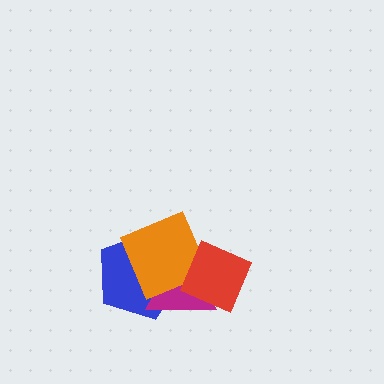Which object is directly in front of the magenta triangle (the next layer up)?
The orange square is directly in front of the magenta triangle.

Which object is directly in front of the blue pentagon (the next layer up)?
The magenta triangle is directly in front of the blue pentagon.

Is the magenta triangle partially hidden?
Yes, it is partially covered by another shape.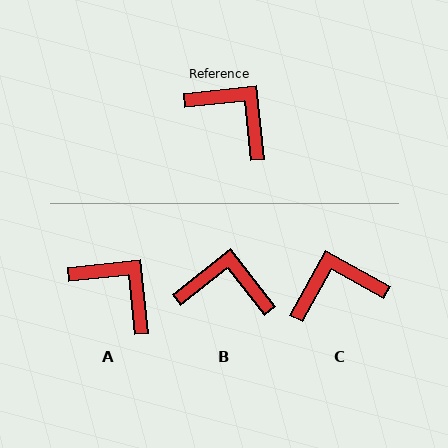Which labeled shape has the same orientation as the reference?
A.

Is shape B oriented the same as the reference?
No, it is off by about 32 degrees.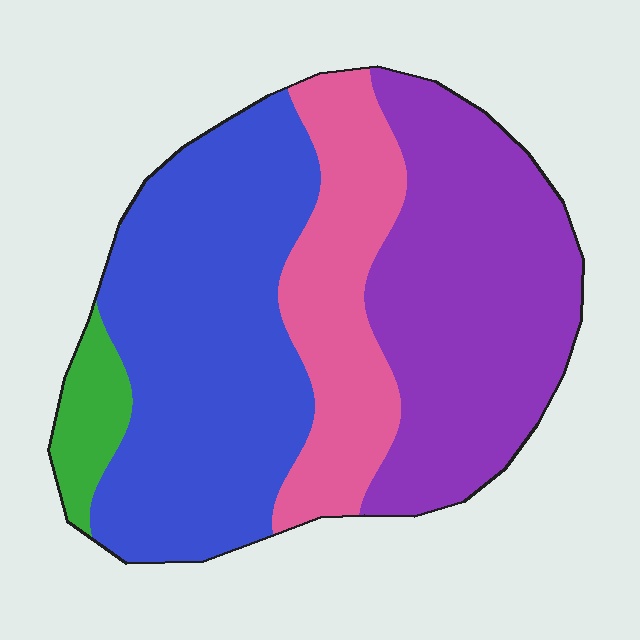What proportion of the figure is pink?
Pink takes up between a sixth and a third of the figure.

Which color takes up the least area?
Green, at roughly 5%.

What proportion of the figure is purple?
Purple takes up between a third and a half of the figure.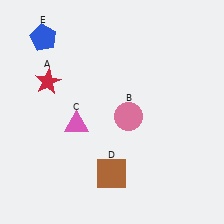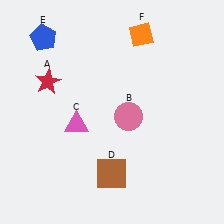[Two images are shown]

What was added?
An orange diamond (F) was added in Image 2.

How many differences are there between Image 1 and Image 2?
There is 1 difference between the two images.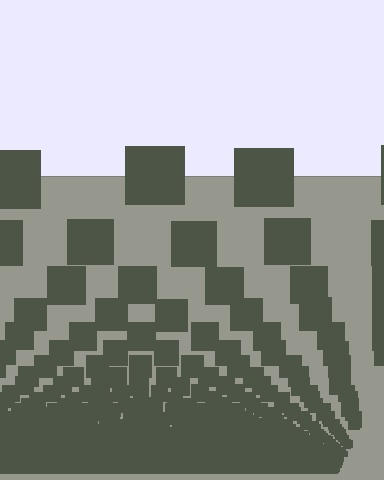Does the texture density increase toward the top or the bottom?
Density increases toward the bottom.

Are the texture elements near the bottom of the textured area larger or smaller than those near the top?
Smaller. The gradient is inverted — elements near the bottom are smaller and denser.